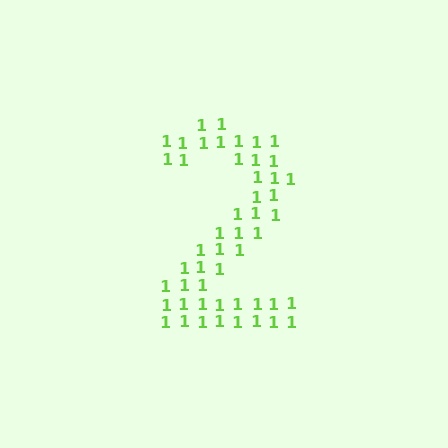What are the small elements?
The small elements are digit 1's.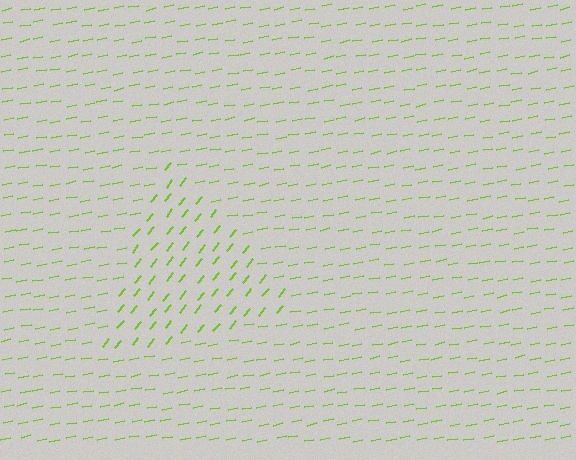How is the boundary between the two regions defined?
The boundary is defined purely by a change in line orientation (approximately 40 degrees difference). All lines are the same color and thickness.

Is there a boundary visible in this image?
Yes, there is a texture boundary formed by a change in line orientation.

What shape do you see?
I see a triangle.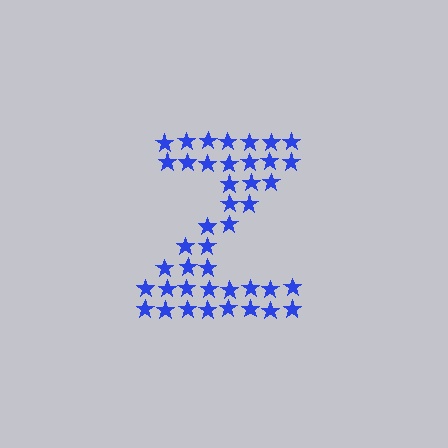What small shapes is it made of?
It is made of small stars.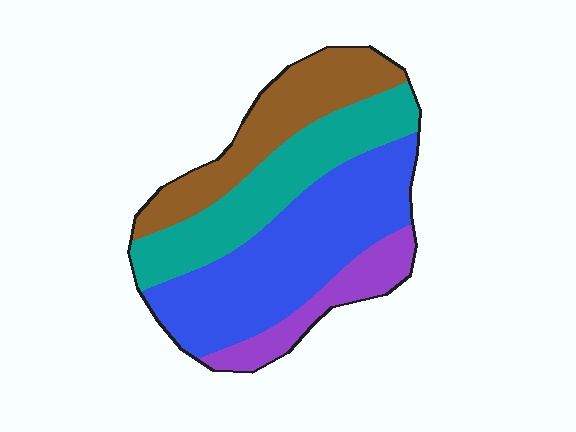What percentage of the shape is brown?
Brown takes up about one fifth (1/5) of the shape.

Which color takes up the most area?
Blue, at roughly 40%.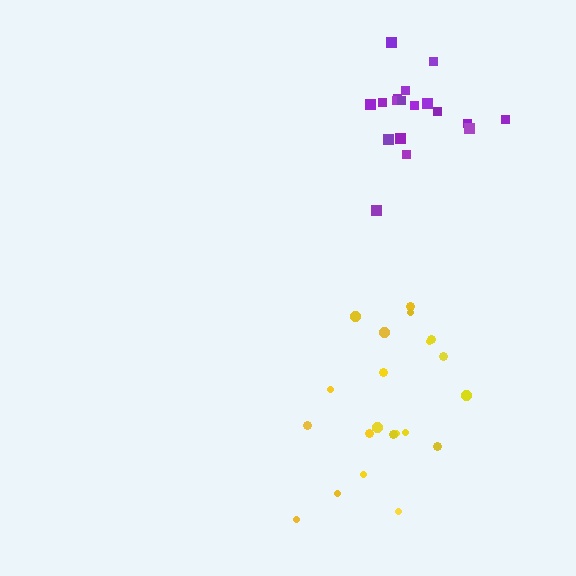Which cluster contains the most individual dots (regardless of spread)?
Yellow (21).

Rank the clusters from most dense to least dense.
purple, yellow.